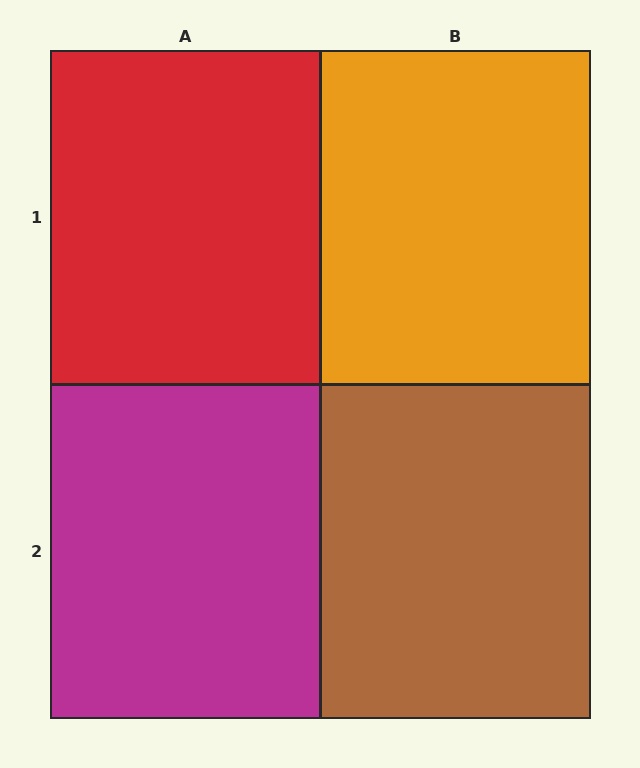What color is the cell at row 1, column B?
Orange.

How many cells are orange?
1 cell is orange.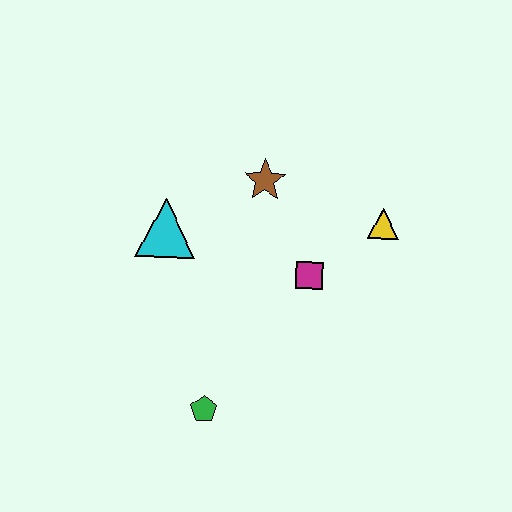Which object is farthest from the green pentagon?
The yellow triangle is farthest from the green pentagon.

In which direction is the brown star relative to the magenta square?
The brown star is above the magenta square.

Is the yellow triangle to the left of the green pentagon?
No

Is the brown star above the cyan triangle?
Yes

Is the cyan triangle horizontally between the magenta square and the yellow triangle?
No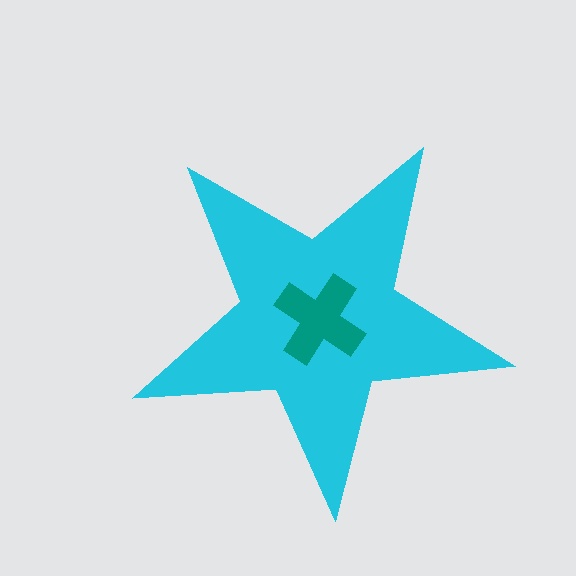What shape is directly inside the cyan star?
The teal cross.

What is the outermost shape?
The cyan star.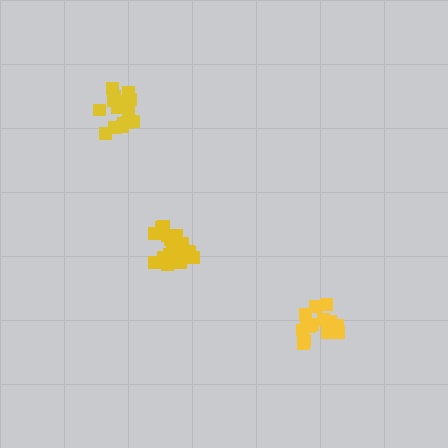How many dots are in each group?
Group 1: 15 dots, Group 2: 20 dots, Group 3: 17 dots (52 total).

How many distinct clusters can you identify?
There are 3 distinct clusters.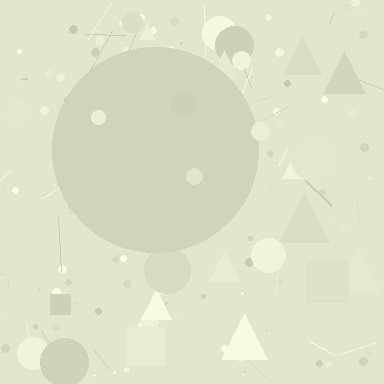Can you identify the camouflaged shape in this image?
The camouflaged shape is a circle.